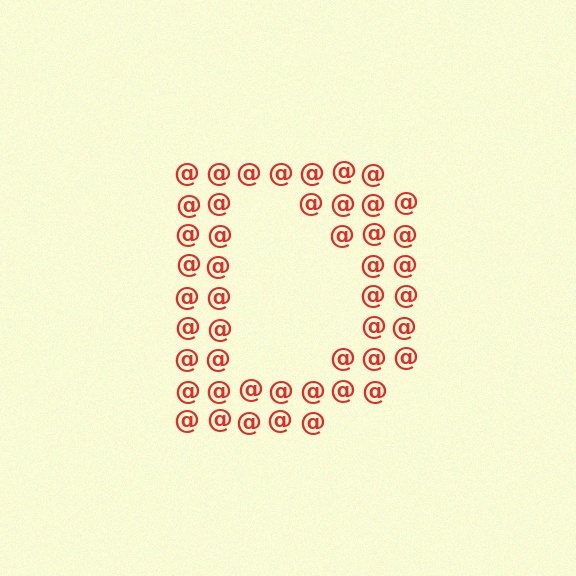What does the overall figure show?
The overall figure shows the letter D.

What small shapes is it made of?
It is made of small at signs.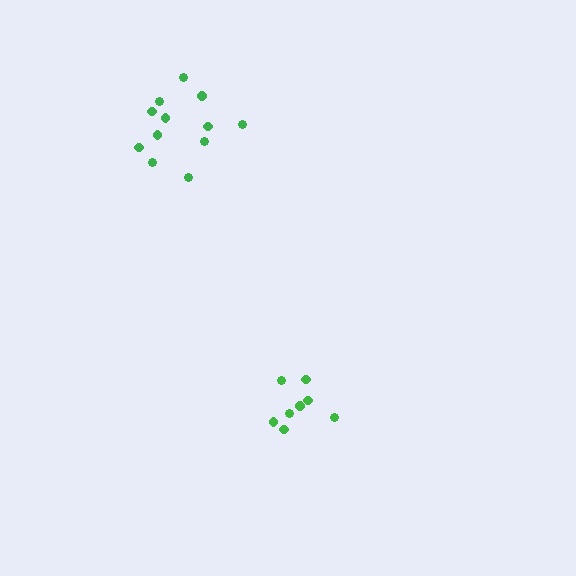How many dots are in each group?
Group 1: 8 dots, Group 2: 12 dots (20 total).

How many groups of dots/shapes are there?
There are 2 groups.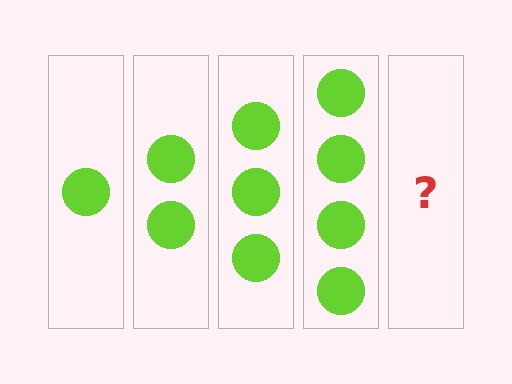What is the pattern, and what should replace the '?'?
The pattern is that each step adds one more circle. The '?' should be 5 circles.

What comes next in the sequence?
The next element should be 5 circles.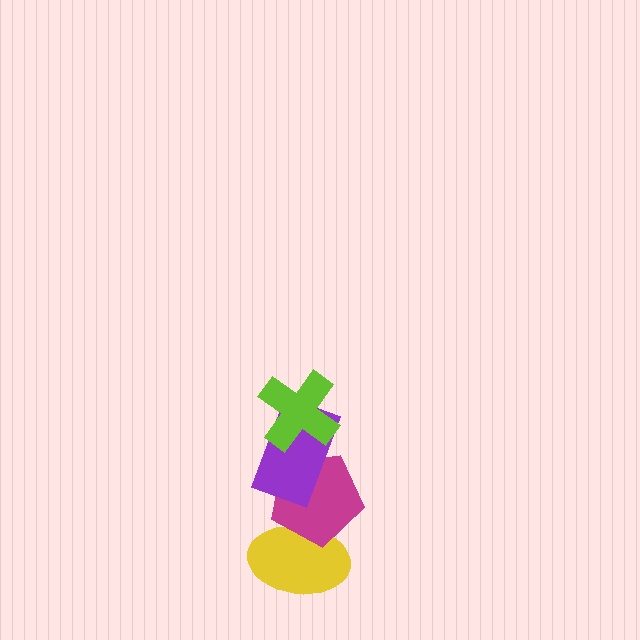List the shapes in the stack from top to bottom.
From top to bottom: the lime cross, the purple rectangle, the magenta pentagon, the yellow ellipse.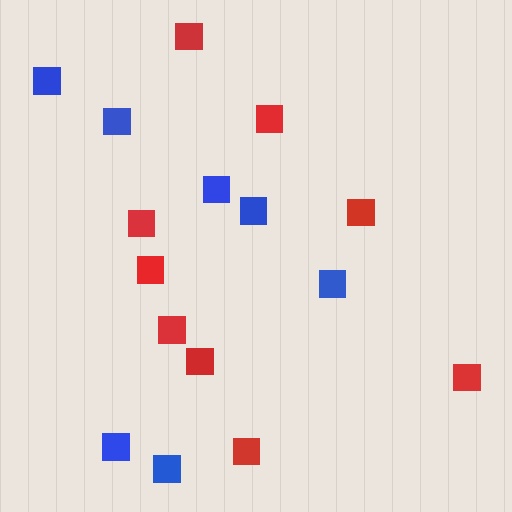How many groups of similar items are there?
There are 2 groups: one group of red squares (9) and one group of blue squares (7).